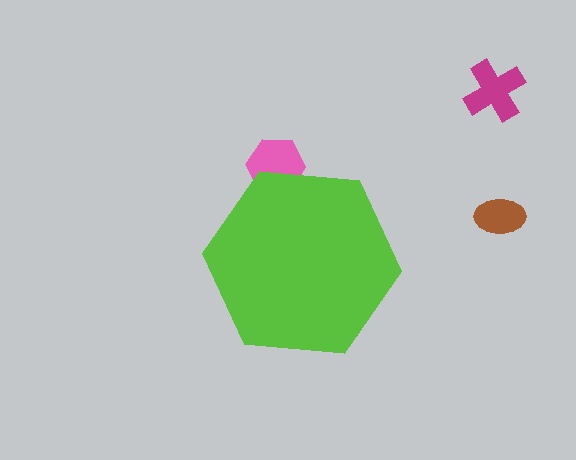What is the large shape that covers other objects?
A lime hexagon.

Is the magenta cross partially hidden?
No, the magenta cross is fully visible.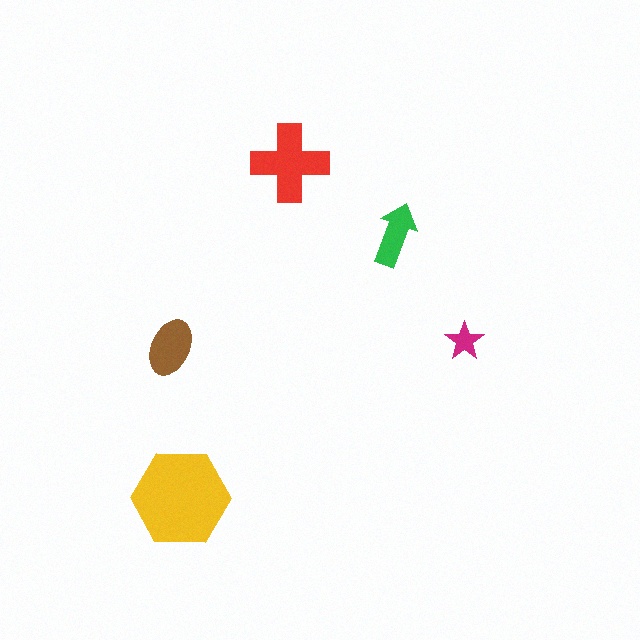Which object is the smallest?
The magenta star.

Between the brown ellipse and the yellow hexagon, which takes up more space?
The yellow hexagon.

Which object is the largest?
The yellow hexagon.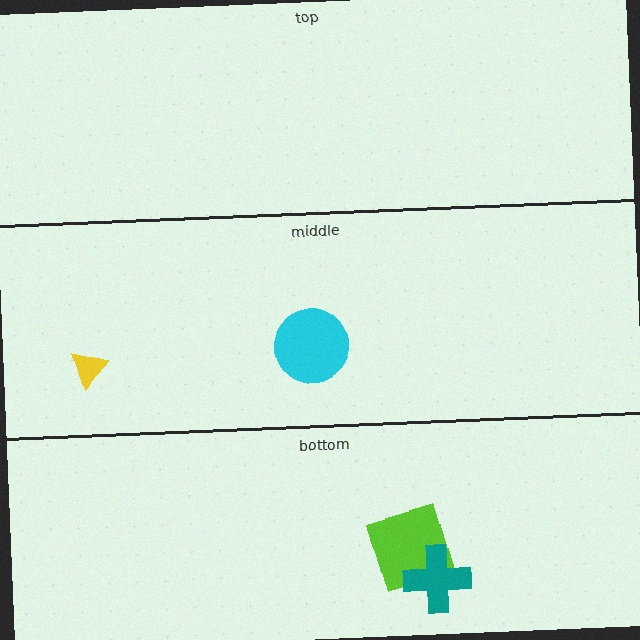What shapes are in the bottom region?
The lime square, the teal cross.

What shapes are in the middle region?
The yellow triangle, the cyan circle.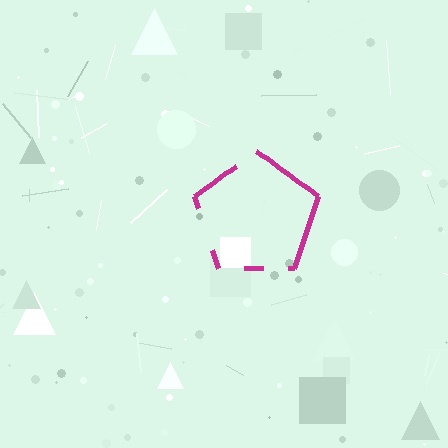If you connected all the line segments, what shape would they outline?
They would outline a pentagon.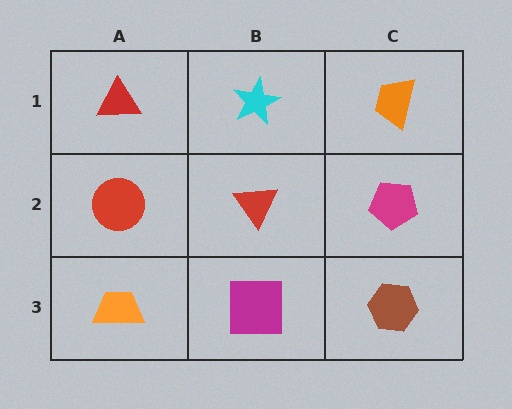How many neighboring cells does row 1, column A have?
2.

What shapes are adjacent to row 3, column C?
A magenta pentagon (row 2, column C), a magenta square (row 3, column B).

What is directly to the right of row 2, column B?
A magenta pentagon.